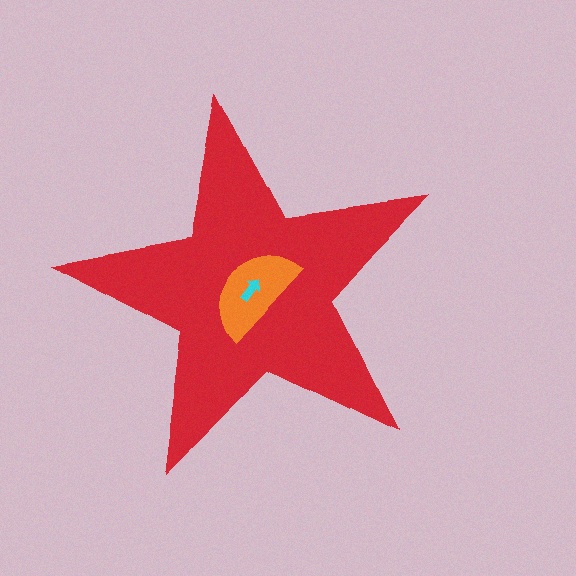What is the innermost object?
The cyan arrow.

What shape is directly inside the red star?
The orange semicircle.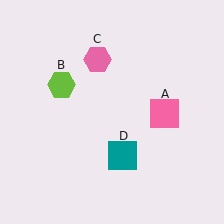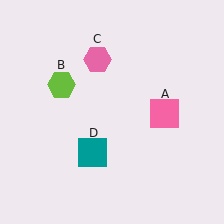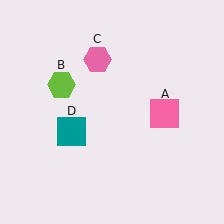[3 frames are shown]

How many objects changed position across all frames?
1 object changed position: teal square (object D).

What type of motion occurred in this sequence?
The teal square (object D) rotated clockwise around the center of the scene.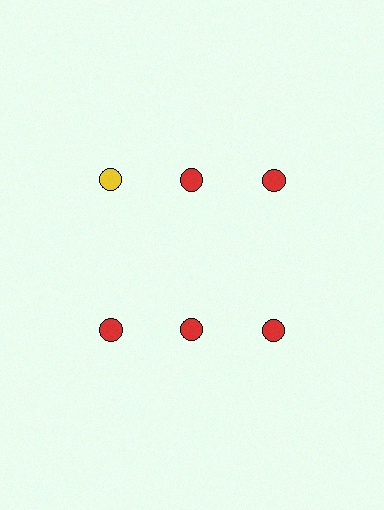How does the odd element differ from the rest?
It has a different color: yellow instead of red.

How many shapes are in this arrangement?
There are 6 shapes arranged in a grid pattern.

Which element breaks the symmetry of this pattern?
The yellow circle in the top row, leftmost column breaks the symmetry. All other shapes are red circles.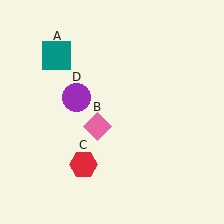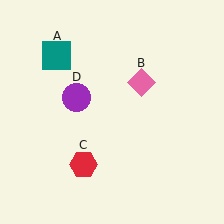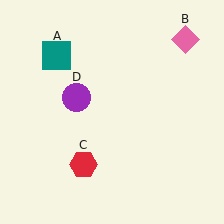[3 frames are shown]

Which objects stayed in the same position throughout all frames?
Teal square (object A) and red hexagon (object C) and purple circle (object D) remained stationary.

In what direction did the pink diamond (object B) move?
The pink diamond (object B) moved up and to the right.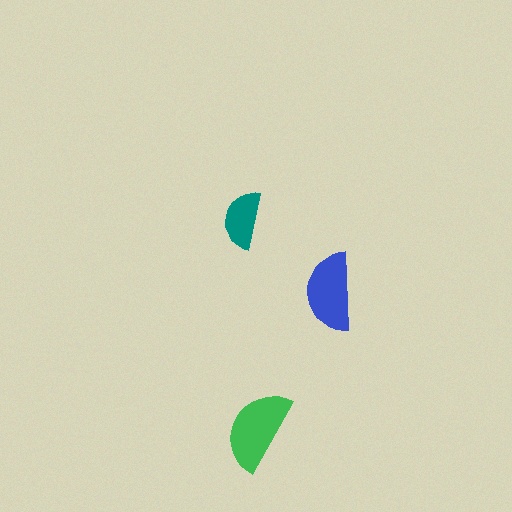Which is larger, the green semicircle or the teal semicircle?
The green one.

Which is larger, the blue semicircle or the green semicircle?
The green one.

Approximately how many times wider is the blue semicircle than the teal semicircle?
About 1.5 times wider.